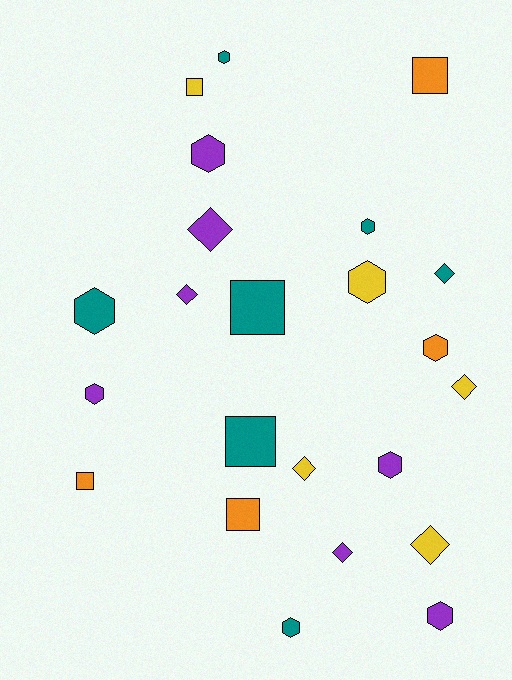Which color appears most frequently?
Purple, with 7 objects.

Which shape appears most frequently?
Hexagon, with 10 objects.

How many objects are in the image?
There are 23 objects.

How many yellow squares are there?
There is 1 yellow square.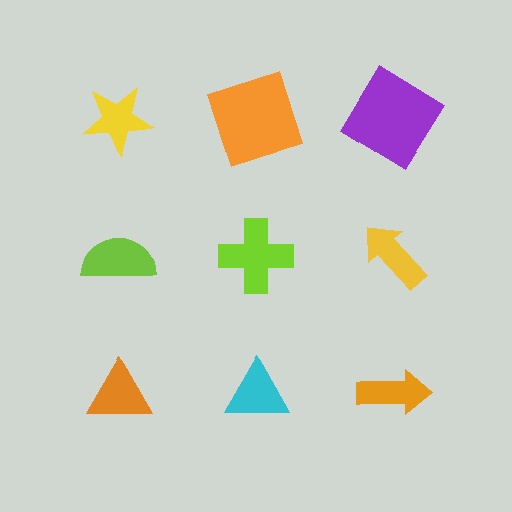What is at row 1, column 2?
An orange square.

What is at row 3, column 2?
A cyan triangle.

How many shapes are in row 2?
3 shapes.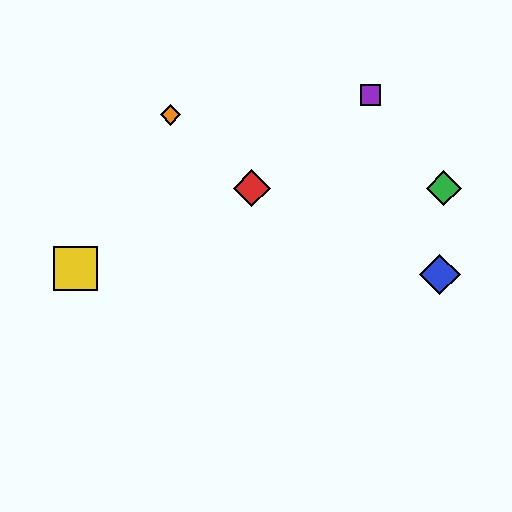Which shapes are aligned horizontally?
The red diamond, the green diamond are aligned horizontally.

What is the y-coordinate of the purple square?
The purple square is at y≈95.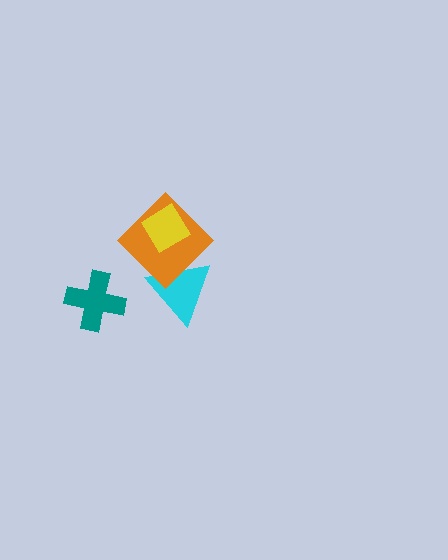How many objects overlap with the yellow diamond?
1 object overlaps with the yellow diamond.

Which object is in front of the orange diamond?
The yellow diamond is in front of the orange diamond.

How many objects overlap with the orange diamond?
2 objects overlap with the orange diamond.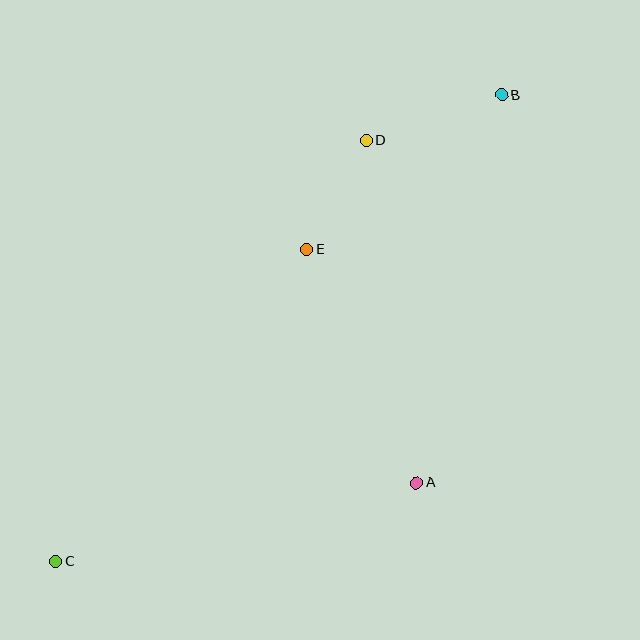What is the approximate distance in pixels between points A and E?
The distance between A and E is approximately 258 pixels.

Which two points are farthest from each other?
Points B and C are farthest from each other.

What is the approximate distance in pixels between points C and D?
The distance between C and D is approximately 523 pixels.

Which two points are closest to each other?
Points D and E are closest to each other.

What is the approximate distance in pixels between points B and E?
The distance between B and E is approximately 249 pixels.